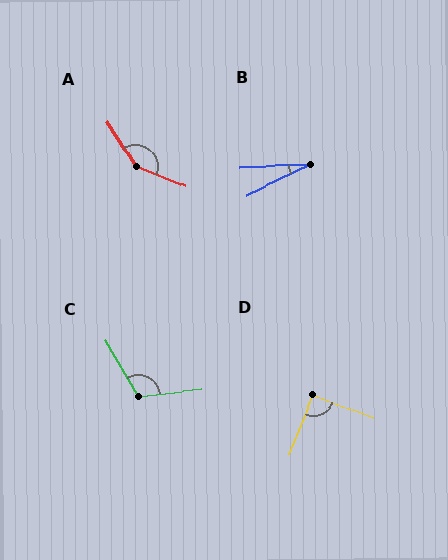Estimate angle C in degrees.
Approximately 115 degrees.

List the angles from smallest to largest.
B (24°), D (91°), C (115°), A (146°).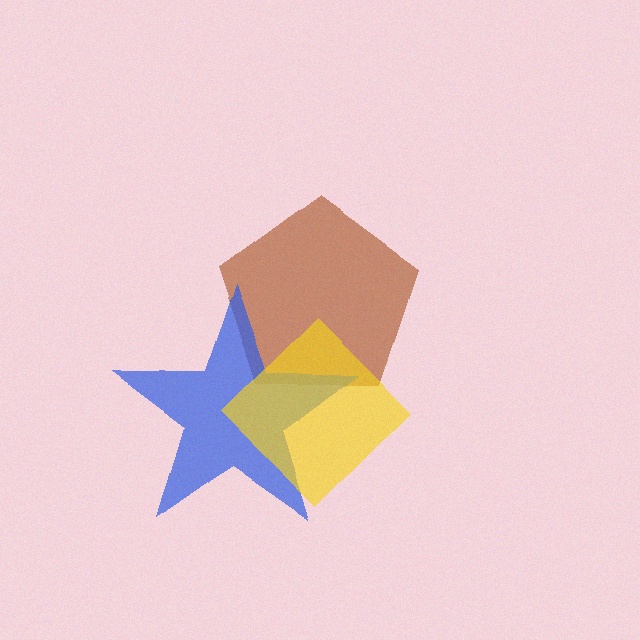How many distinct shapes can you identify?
There are 3 distinct shapes: a brown pentagon, a blue star, a yellow diamond.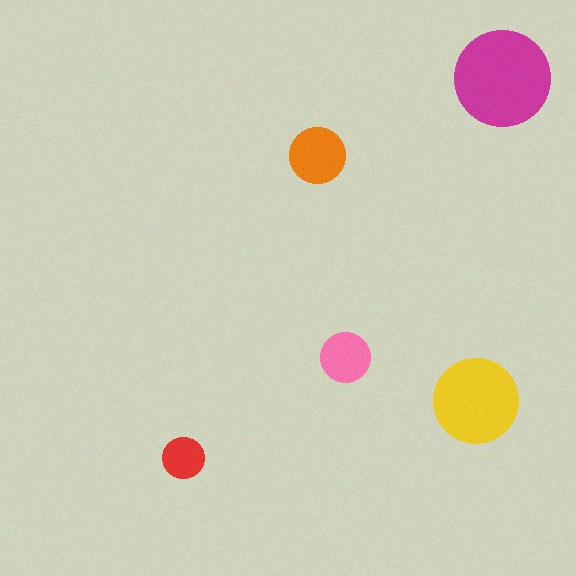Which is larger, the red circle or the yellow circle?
The yellow one.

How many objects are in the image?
There are 5 objects in the image.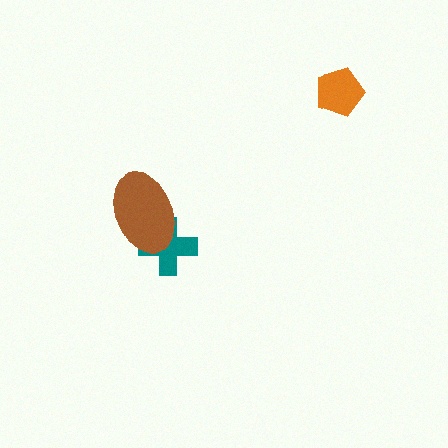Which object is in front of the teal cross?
The brown ellipse is in front of the teal cross.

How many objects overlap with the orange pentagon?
0 objects overlap with the orange pentagon.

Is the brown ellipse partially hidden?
No, no other shape covers it.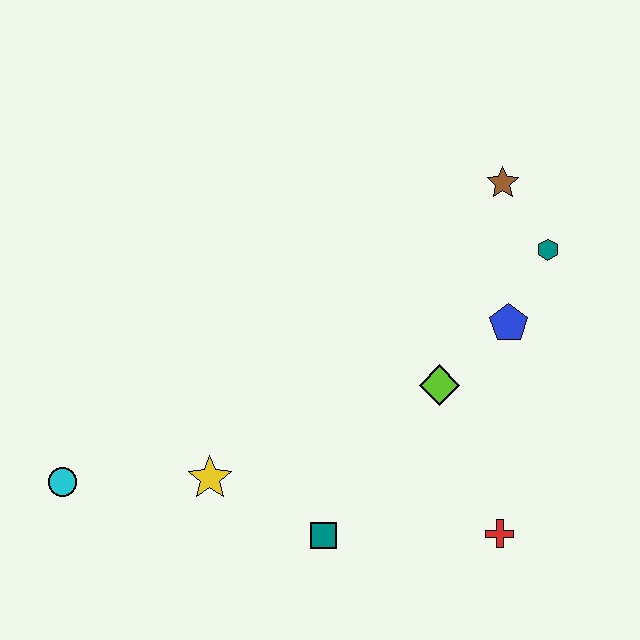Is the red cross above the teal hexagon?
No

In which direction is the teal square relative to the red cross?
The teal square is to the left of the red cross.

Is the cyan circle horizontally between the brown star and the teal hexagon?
No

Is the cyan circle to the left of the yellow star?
Yes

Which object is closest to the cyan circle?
The yellow star is closest to the cyan circle.